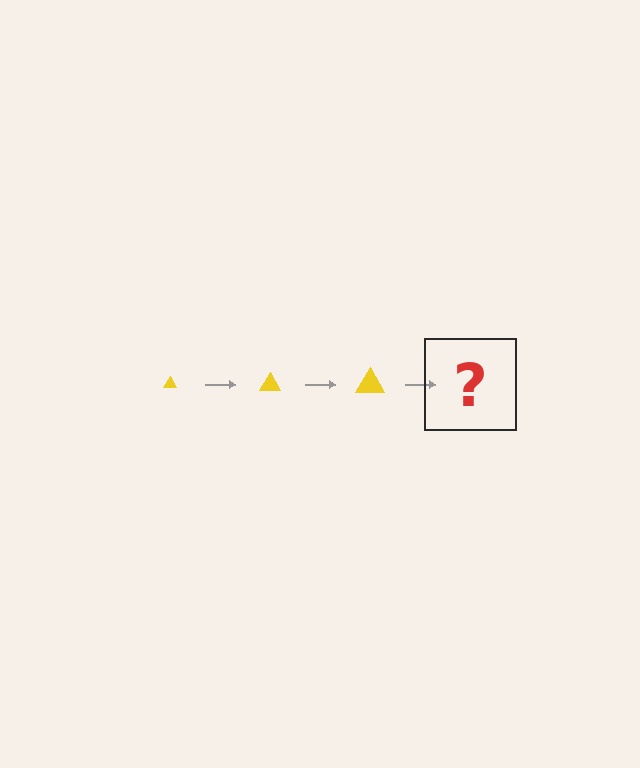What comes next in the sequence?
The next element should be a yellow triangle, larger than the previous one.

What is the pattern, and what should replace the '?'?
The pattern is that the triangle gets progressively larger each step. The '?' should be a yellow triangle, larger than the previous one.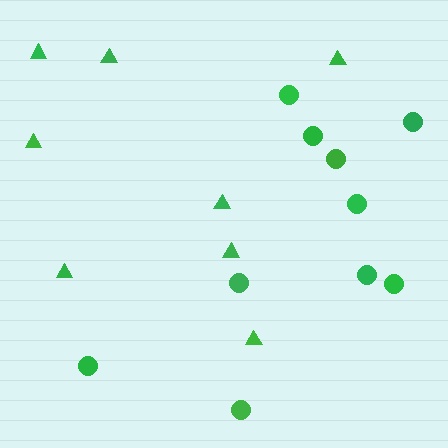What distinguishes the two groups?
There are 2 groups: one group of circles (10) and one group of triangles (8).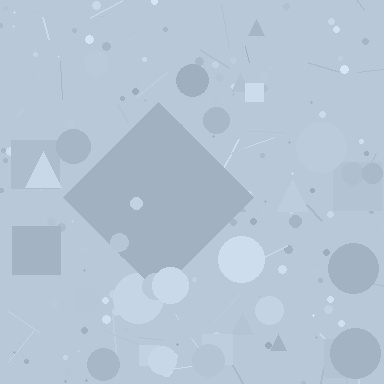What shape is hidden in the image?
A diamond is hidden in the image.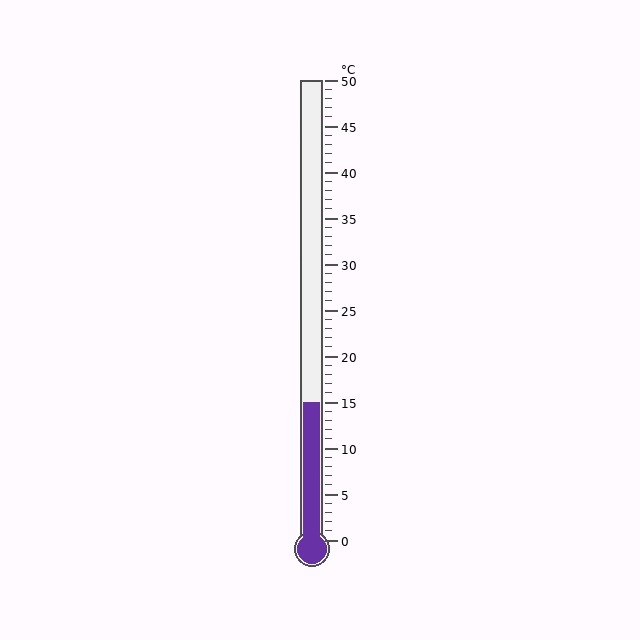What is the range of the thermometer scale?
The thermometer scale ranges from 0°C to 50°C.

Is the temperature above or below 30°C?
The temperature is below 30°C.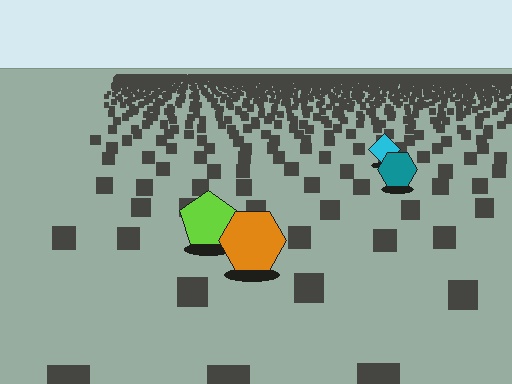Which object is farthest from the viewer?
The cyan diamond is farthest from the viewer. It appears smaller and the ground texture around it is denser.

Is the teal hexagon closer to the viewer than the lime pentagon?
No. The lime pentagon is closer — you can tell from the texture gradient: the ground texture is coarser near it.